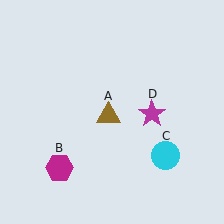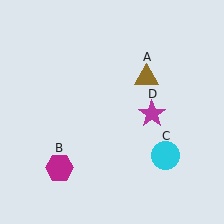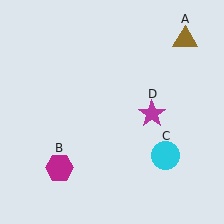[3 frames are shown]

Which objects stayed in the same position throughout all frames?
Magenta hexagon (object B) and cyan circle (object C) and magenta star (object D) remained stationary.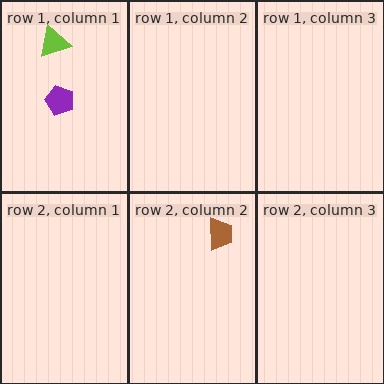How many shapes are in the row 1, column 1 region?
2.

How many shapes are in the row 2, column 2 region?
1.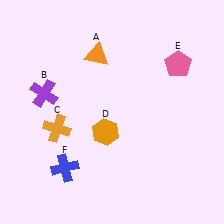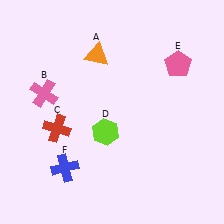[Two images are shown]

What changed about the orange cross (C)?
In Image 1, C is orange. In Image 2, it changed to red.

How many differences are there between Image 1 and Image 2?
There are 3 differences between the two images.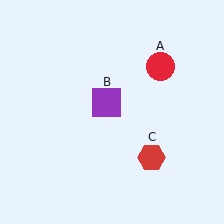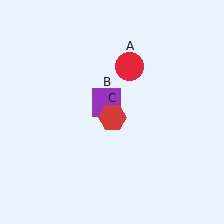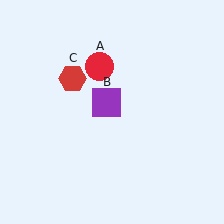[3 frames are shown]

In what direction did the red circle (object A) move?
The red circle (object A) moved left.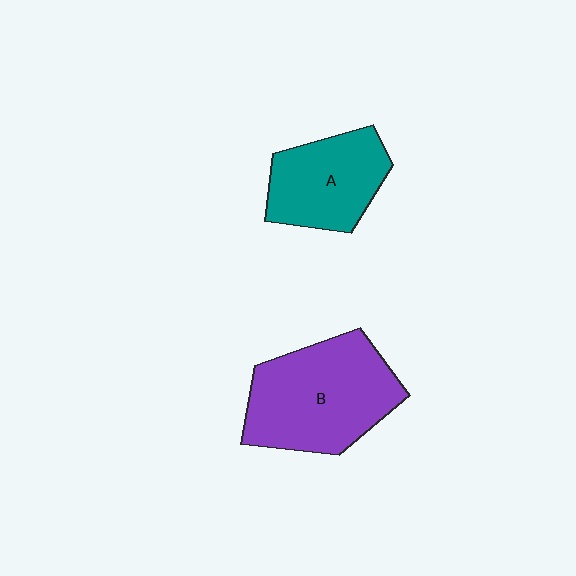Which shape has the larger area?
Shape B (purple).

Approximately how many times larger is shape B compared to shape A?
Approximately 1.5 times.